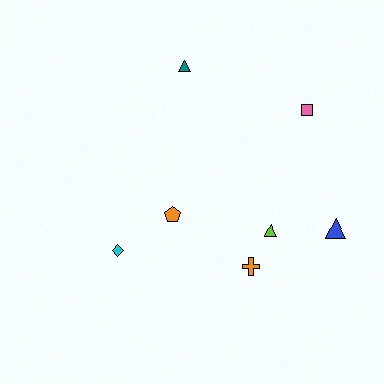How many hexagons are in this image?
There are no hexagons.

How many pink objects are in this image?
There is 1 pink object.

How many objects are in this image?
There are 7 objects.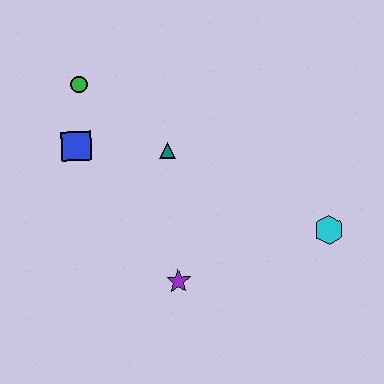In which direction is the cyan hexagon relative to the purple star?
The cyan hexagon is to the right of the purple star.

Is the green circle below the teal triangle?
No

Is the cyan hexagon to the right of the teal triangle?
Yes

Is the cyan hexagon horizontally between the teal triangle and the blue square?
No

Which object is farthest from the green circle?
The cyan hexagon is farthest from the green circle.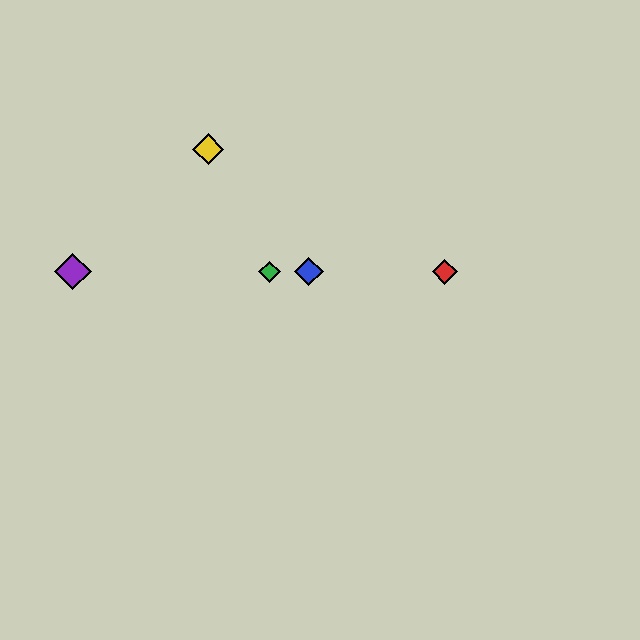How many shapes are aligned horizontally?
4 shapes (the red diamond, the blue diamond, the green diamond, the purple diamond) are aligned horizontally.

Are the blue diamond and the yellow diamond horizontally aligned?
No, the blue diamond is at y≈272 and the yellow diamond is at y≈149.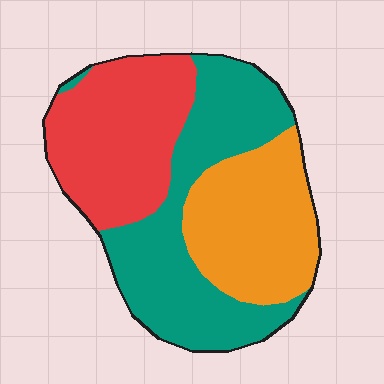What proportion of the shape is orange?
Orange takes up about one quarter (1/4) of the shape.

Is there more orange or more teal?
Teal.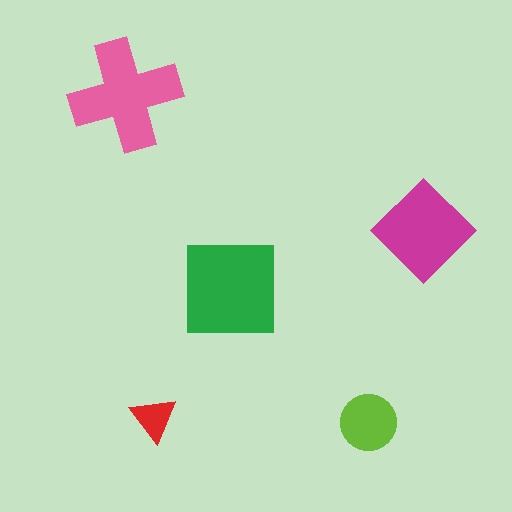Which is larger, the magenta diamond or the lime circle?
The magenta diamond.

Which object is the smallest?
The red triangle.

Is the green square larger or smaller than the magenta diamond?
Larger.